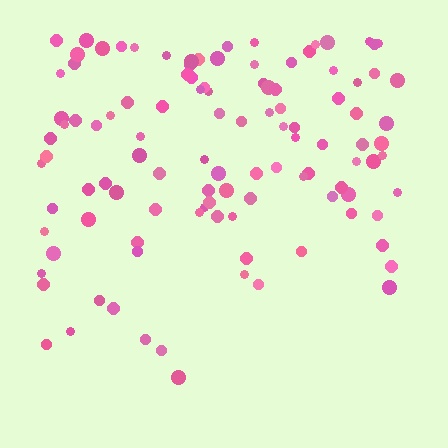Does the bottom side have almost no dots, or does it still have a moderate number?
Still a moderate number, just noticeably fewer than the top.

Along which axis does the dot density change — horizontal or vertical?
Vertical.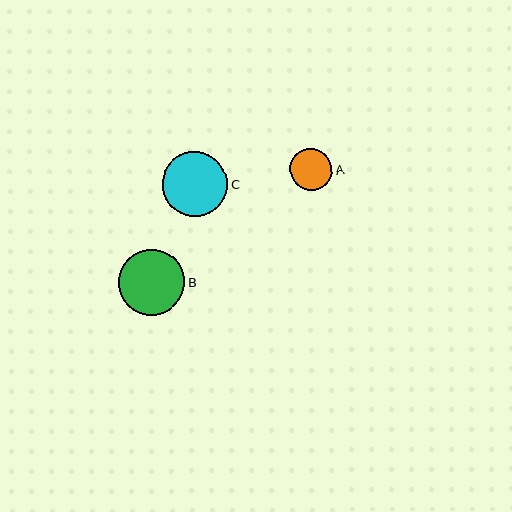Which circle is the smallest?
Circle A is the smallest with a size of approximately 42 pixels.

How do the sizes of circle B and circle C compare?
Circle B and circle C are approximately the same size.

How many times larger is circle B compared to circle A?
Circle B is approximately 1.6 times the size of circle A.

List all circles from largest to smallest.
From largest to smallest: B, C, A.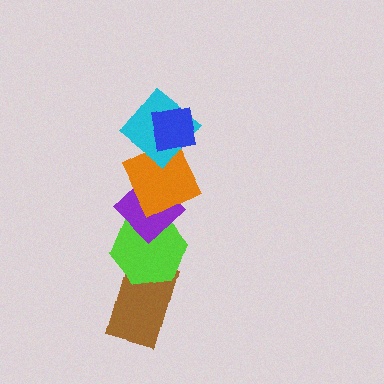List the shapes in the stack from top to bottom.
From top to bottom: the blue square, the cyan diamond, the orange square, the purple diamond, the lime hexagon, the brown rectangle.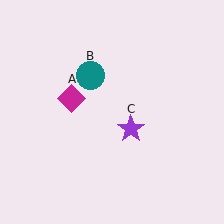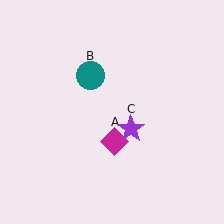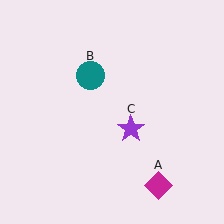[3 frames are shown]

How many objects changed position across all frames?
1 object changed position: magenta diamond (object A).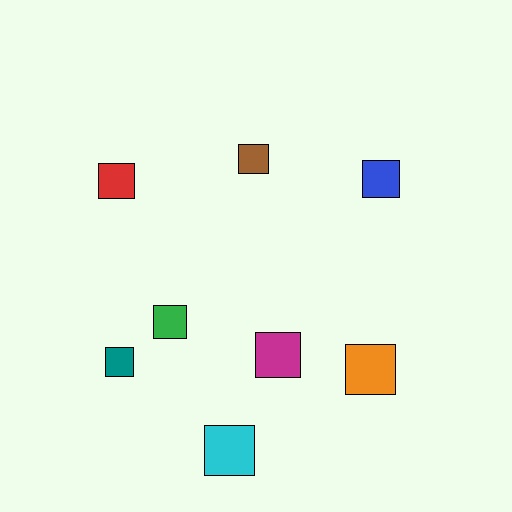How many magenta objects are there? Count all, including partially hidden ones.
There is 1 magenta object.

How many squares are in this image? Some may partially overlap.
There are 8 squares.